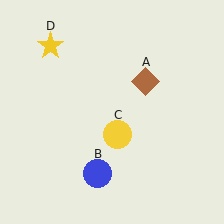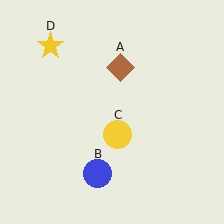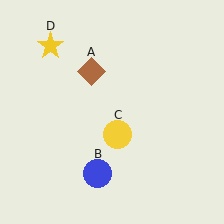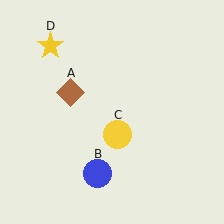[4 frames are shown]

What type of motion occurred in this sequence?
The brown diamond (object A) rotated counterclockwise around the center of the scene.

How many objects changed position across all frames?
1 object changed position: brown diamond (object A).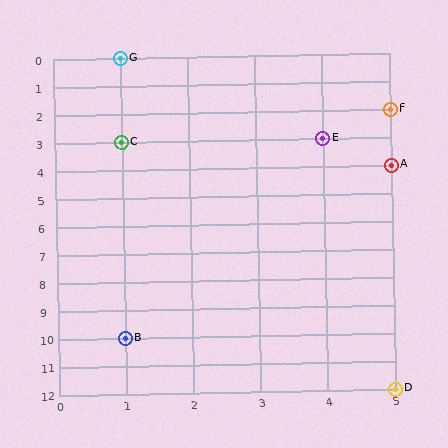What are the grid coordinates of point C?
Point C is at grid coordinates (1, 3).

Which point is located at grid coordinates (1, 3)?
Point C is at (1, 3).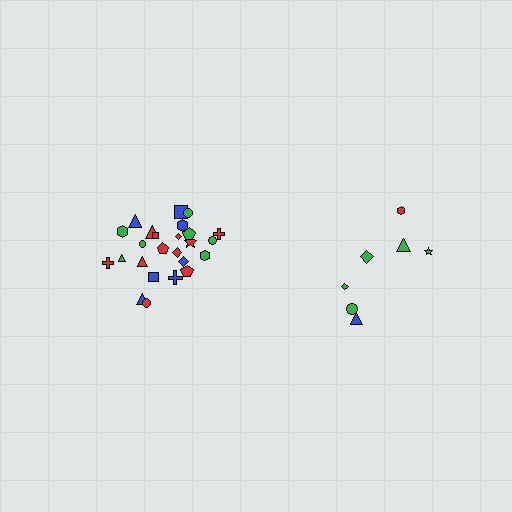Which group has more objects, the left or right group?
The left group.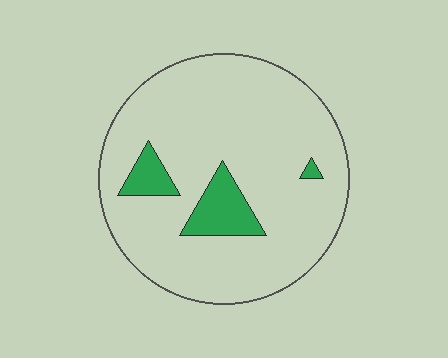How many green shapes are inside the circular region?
3.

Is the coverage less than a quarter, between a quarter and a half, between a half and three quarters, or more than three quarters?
Less than a quarter.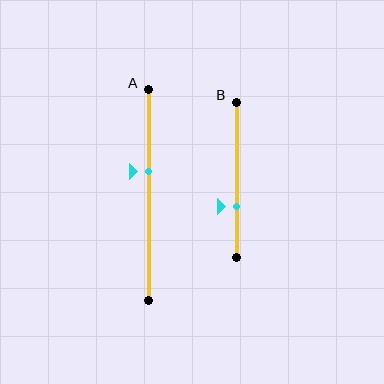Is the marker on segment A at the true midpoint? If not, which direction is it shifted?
No, the marker on segment A is shifted upward by about 11% of the segment length.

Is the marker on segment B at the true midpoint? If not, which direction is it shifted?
No, the marker on segment B is shifted downward by about 17% of the segment length.